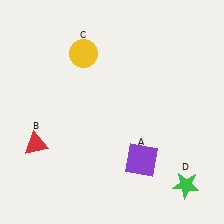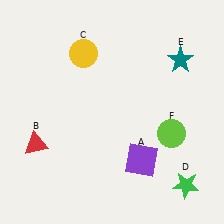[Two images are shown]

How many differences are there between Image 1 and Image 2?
There are 2 differences between the two images.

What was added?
A teal star (E), a lime circle (F) were added in Image 2.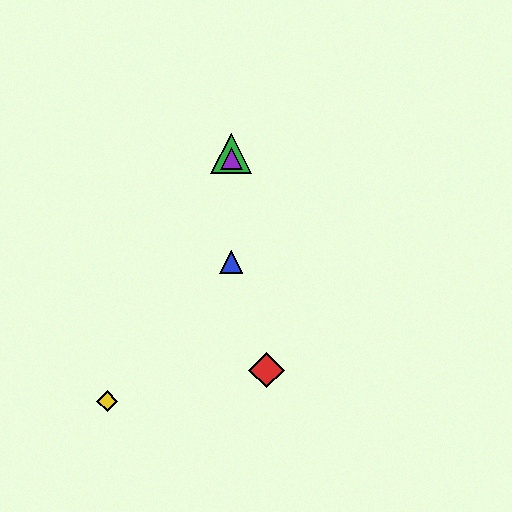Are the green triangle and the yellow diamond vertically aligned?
No, the green triangle is at x≈231 and the yellow diamond is at x≈107.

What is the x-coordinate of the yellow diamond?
The yellow diamond is at x≈107.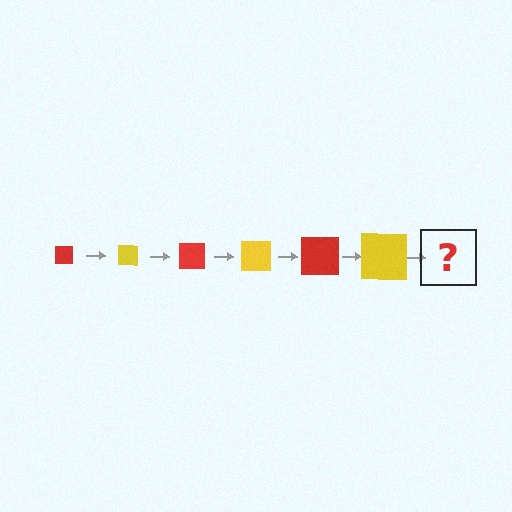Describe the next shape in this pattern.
It should be a red square, larger than the previous one.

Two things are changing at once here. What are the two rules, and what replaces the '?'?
The two rules are that the square grows larger each step and the color cycles through red and yellow. The '?' should be a red square, larger than the previous one.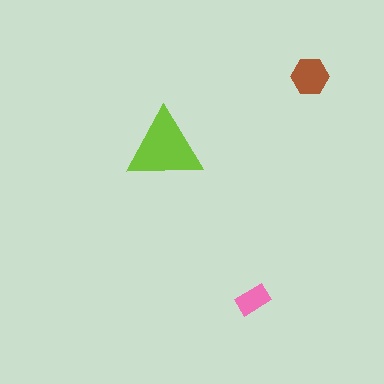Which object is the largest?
The lime triangle.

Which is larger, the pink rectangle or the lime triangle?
The lime triangle.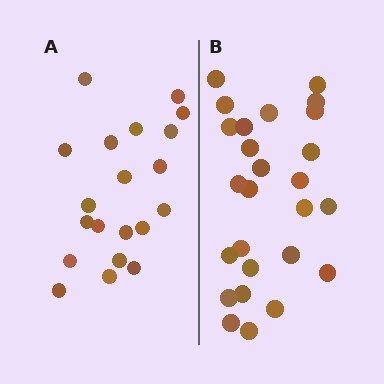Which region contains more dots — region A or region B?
Region B (the right region) has more dots.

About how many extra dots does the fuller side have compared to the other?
Region B has about 6 more dots than region A.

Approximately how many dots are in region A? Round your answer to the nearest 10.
About 20 dots.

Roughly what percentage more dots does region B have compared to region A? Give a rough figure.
About 30% more.